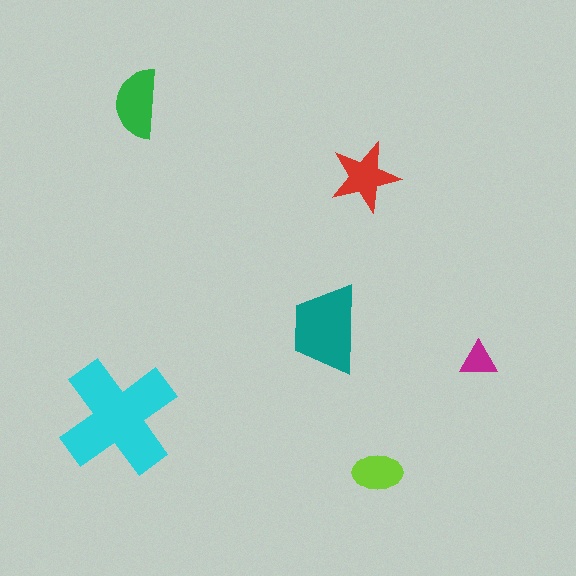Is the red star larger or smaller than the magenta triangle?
Larger.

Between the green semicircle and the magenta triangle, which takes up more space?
The green semicircle.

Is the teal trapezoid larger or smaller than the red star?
Larger.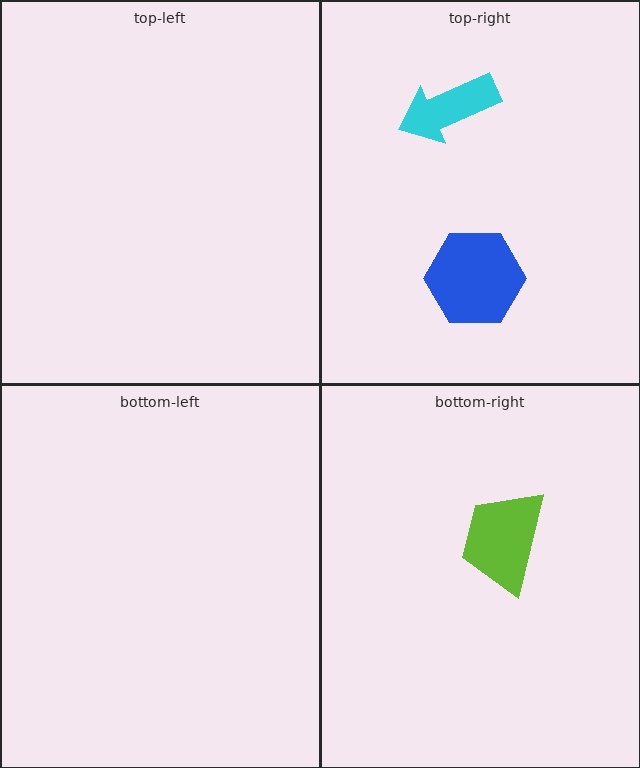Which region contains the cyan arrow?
The top-right region.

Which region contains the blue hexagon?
The top-right region.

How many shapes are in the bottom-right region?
1.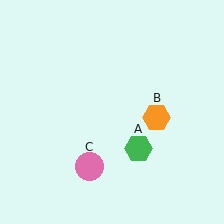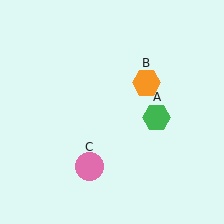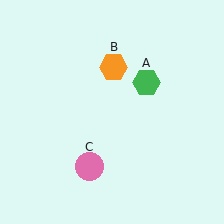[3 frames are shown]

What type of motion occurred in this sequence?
The green hexagon (object A), orange hexagon (object B) rotated counterclockwise around the center of the scene.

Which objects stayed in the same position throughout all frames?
Pink circle (object C) remained stationary.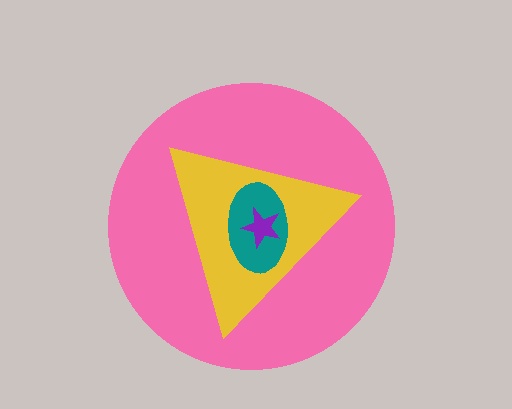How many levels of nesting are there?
4.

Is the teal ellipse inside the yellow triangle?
Yes.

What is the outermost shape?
The pink circle.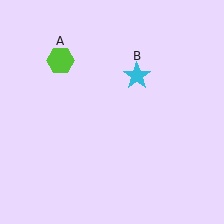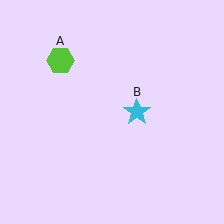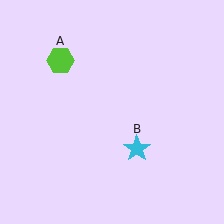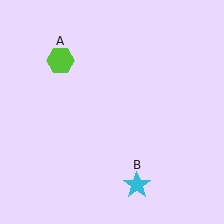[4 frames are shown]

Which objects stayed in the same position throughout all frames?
Lime hexagon (object A) remained stationary.